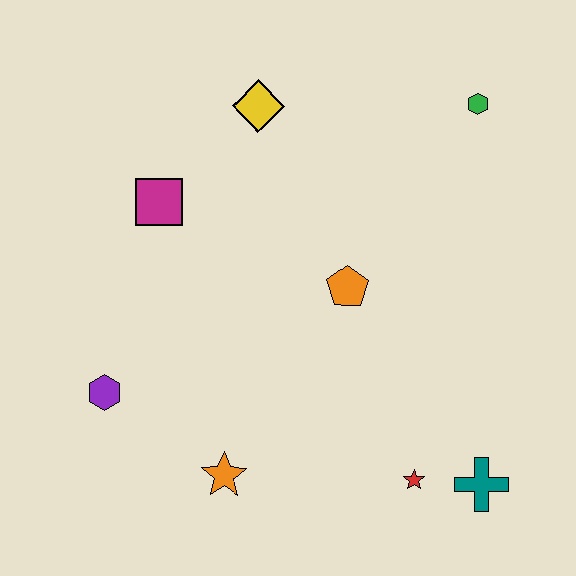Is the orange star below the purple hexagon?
Yes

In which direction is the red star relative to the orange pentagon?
The red star is below the orange pentagon.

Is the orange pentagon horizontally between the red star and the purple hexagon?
Yes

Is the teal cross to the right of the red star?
Yes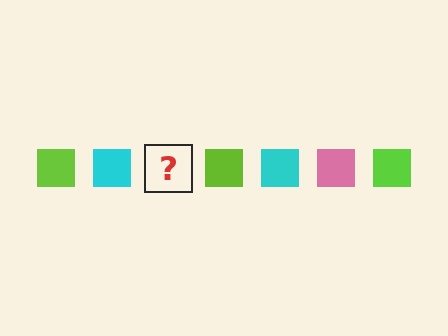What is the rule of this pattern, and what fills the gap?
The rule is that the pattern cycles through lime, cyan, pink squares. The gap should be filled with a pink square.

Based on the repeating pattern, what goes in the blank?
The blank should be a pink square.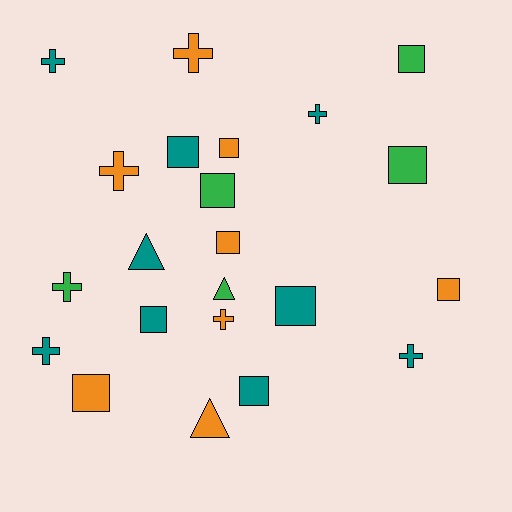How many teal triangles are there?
There is 1 teal triangle.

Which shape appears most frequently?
Square, with 11 objects.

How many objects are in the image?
There are 22 objects.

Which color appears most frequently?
Teal, with 9 objects.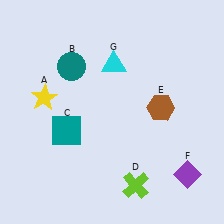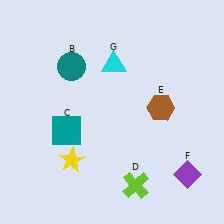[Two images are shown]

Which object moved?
The yellow star (A) moved down.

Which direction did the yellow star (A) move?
The yellow star (A) moved down.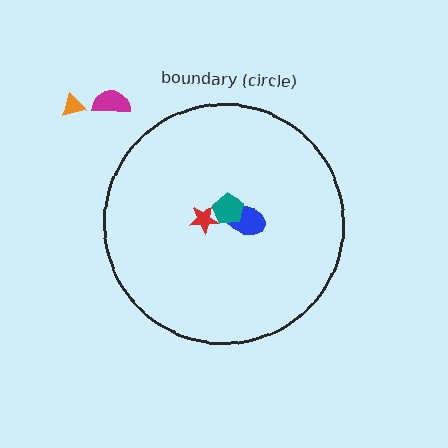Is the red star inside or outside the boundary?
Inside.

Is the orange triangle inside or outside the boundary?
Outside.